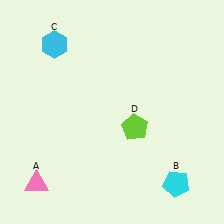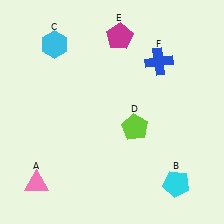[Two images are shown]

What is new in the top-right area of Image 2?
A blue cross (F) was added in the top-right area of Image 2.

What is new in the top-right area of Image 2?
A magenta pentagon (E) was added in the top-right area of Image 2.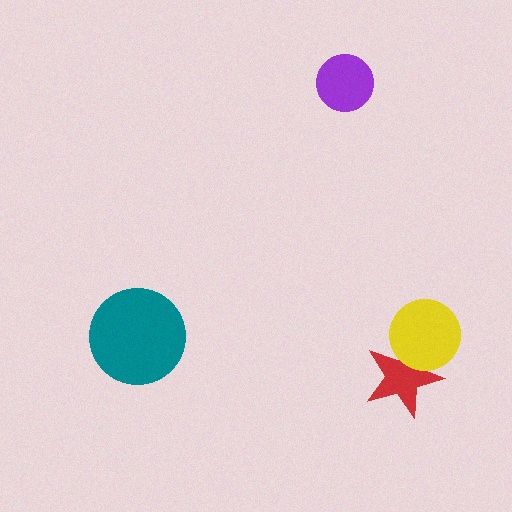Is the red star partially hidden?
Yes, it is partially covered by another shape.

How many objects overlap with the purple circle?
0 objects overlap with the purple circle.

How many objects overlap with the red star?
1 object overlaps with the red star.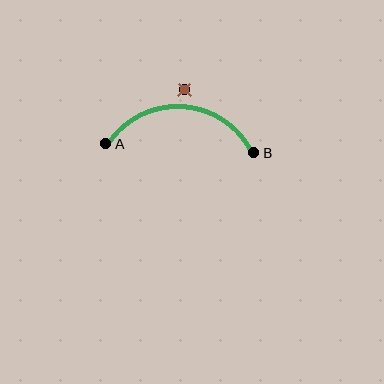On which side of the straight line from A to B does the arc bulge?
The arc bulges above the straight line connecting A and B.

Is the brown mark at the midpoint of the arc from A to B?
No — the brown mark does not lie on the arc at all. It sits slightly outside the curve.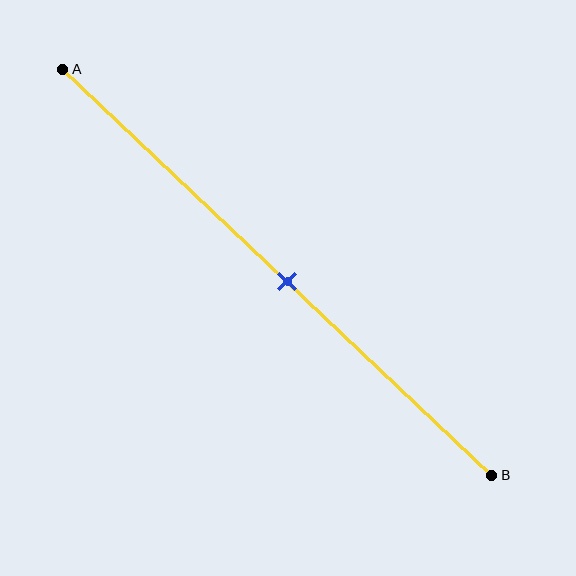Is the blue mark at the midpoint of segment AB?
Yes, the mark is approximately at the midpoint.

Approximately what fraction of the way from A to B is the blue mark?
The blue mark is approximately 50% of the way from A to B.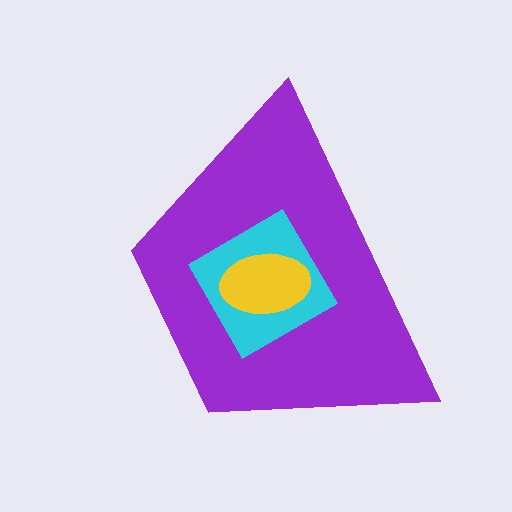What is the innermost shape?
The yellow ellipse.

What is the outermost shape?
The purple trapezoid.